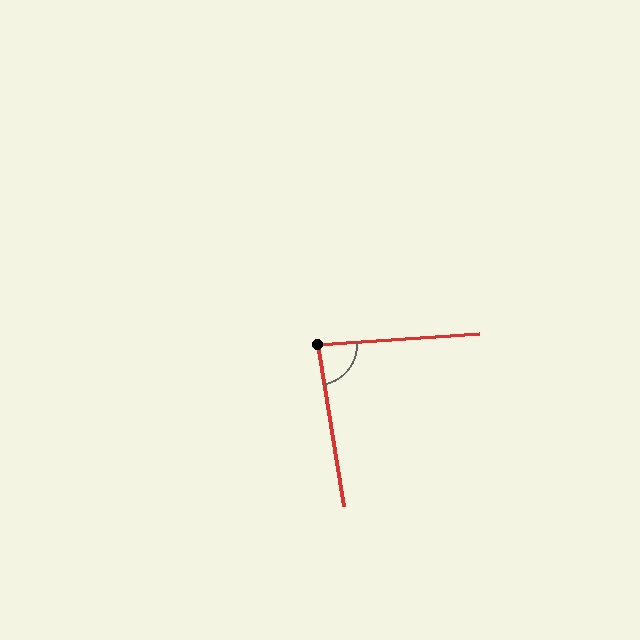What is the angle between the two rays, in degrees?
Approximately 84 degrees.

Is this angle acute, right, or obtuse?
It is acute.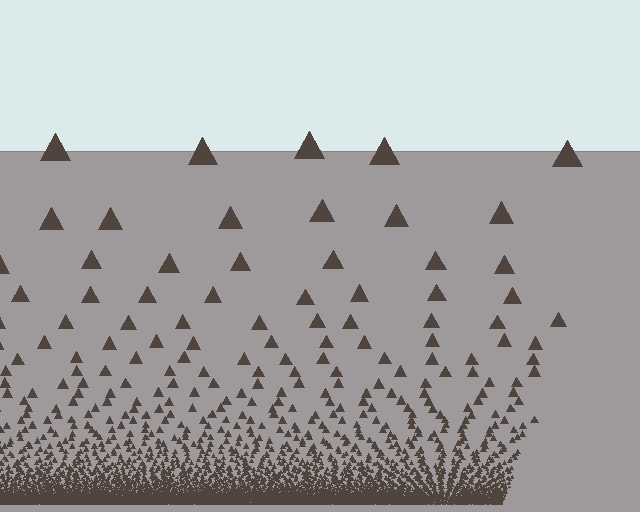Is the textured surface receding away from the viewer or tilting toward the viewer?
The surface appears to tilt toward the viewer. Texture elements get larger and sparser toward the top.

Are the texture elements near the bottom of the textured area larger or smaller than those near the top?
Smaller. The gradient is inverted — elements near the bottom are smaller and denser.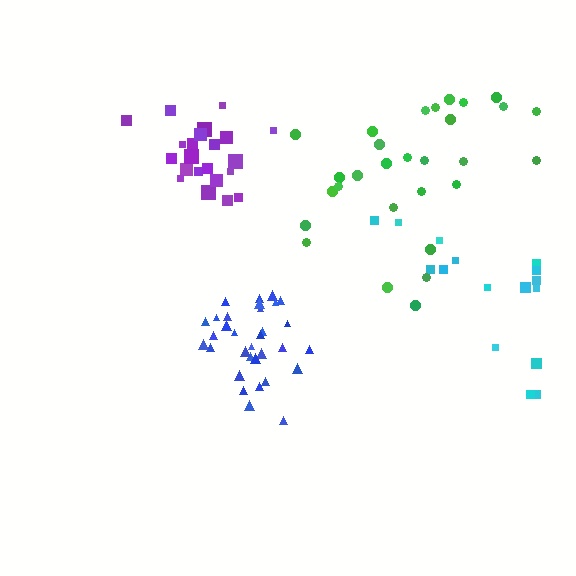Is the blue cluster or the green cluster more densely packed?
Blue.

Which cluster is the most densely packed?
Blue.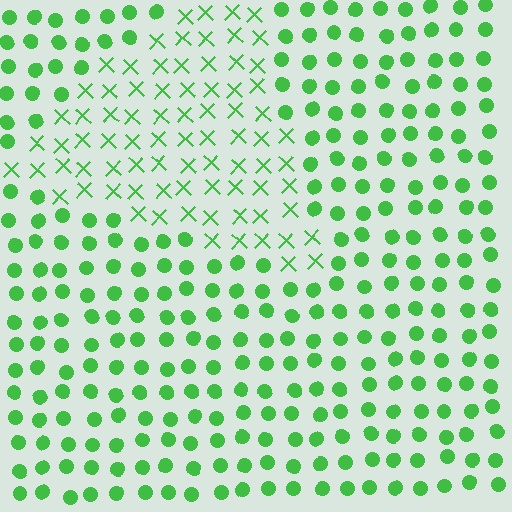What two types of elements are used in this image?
The image uses X marks inside the triangle region and circles outside it.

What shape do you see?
I see a triangle.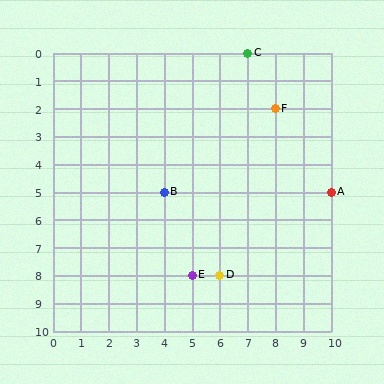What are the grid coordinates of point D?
Point D is at grid coordinates (6, 8).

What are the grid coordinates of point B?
Point B is at grid coordinates (4, 5).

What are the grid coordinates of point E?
Point E is at grid coordinates (5, 8).